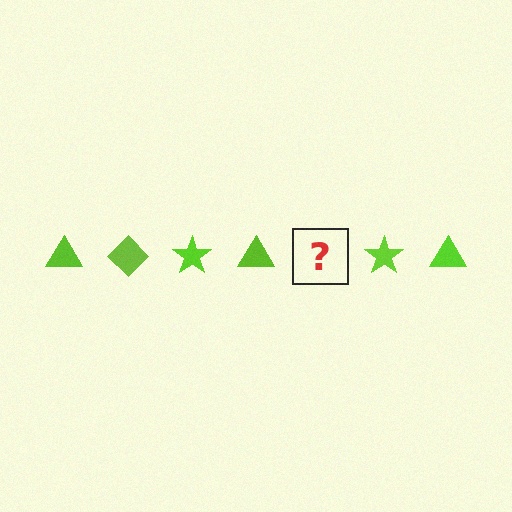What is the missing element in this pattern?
The missing element is a lime diamond.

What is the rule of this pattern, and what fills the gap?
The rule is that the pattern cycles through triangle, diamond, star shapes in lime. The gap should be filled with a lime diamond.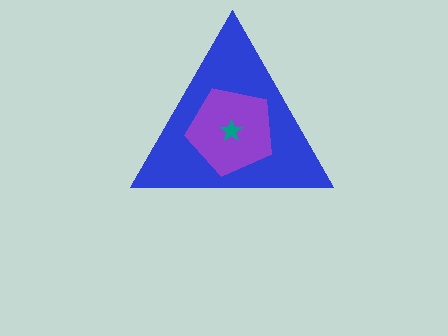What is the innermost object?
The teal star.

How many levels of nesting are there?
3.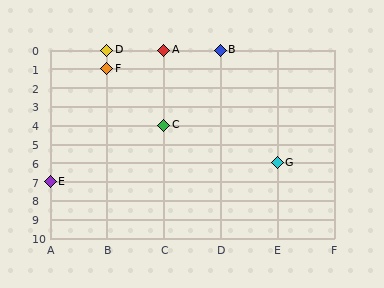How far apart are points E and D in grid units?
Points E and D are 1 column and 7 rows apart (about 7.1 grid units diagonally).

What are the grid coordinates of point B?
Point B is at grid coordinates (D, 0).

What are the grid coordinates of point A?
Point A is at grid coordinates (C, 0).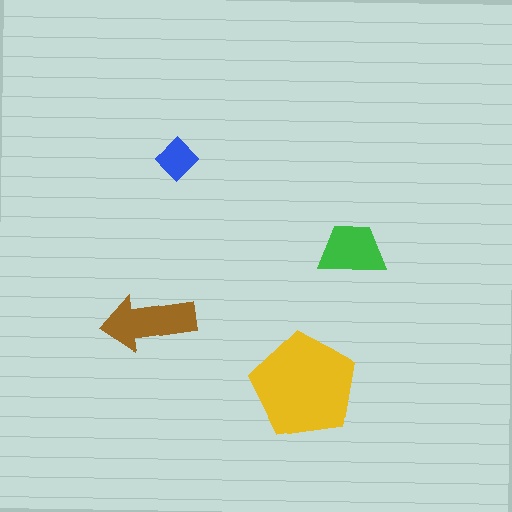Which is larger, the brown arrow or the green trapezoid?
The brown arrow.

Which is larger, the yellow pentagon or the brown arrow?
The yellow pentagon.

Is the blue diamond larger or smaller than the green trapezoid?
Smaller.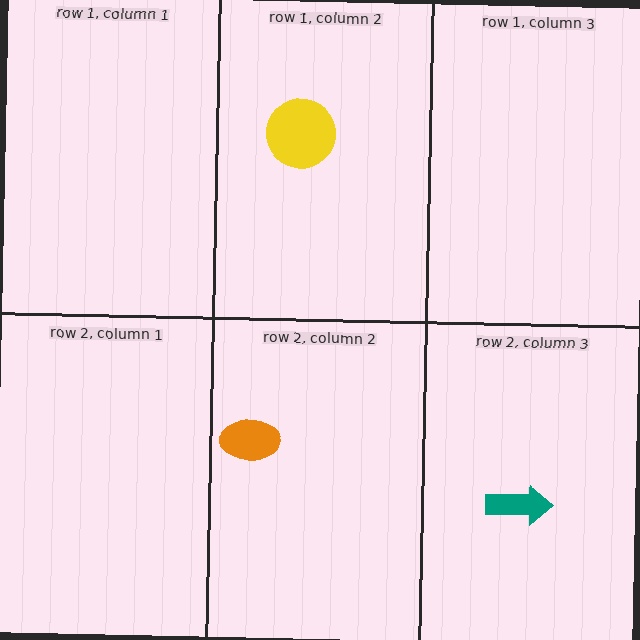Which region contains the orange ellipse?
The row 2, column 2 region.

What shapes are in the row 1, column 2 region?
The yellow circle.